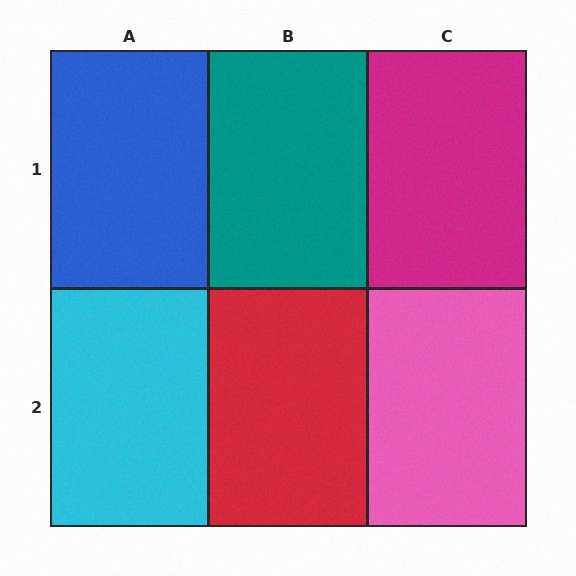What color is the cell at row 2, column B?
Red.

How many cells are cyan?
1 cell is cyan.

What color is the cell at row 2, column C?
Pink.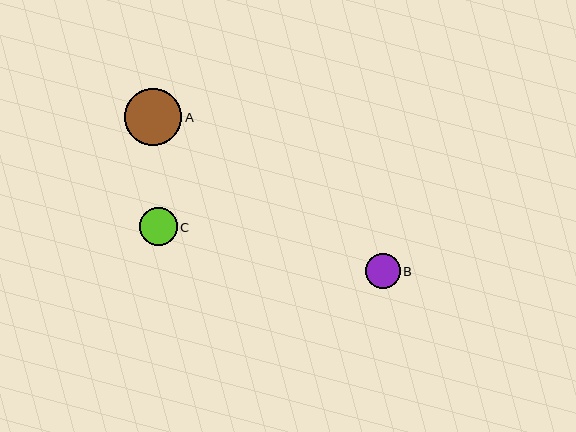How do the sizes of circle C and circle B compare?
Circle C and circle B are approximately the same size.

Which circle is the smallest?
Circle B is the smallest with a size of approximately 35 pixels.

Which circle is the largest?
Circle A is the largest with a size of approximately 57 pixels.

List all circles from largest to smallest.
From largest to smallest: A, C, B.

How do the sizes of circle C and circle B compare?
Circle C and circle B are approximately the same size.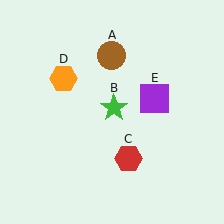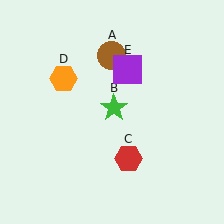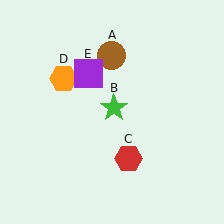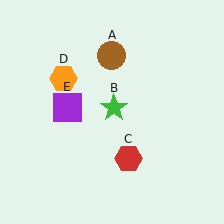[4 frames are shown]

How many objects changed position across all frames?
1 object changed position: purple square (object E).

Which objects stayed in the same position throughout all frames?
Brown circle (object A) and green star (object B) and red hexagon (object C) and orange hexagon (object D) remained stationary.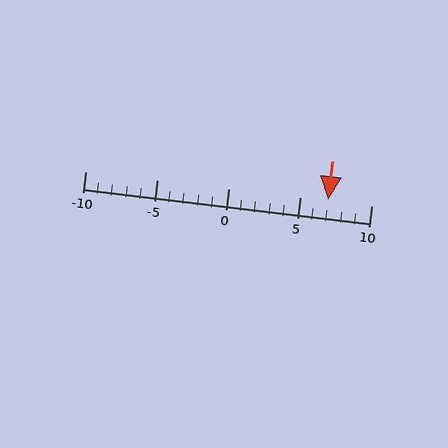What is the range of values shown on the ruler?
The ruler shows values from -10 to 10.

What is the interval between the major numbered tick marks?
The major tick marks are spaced 5 units apart.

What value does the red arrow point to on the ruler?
The red arrow points to approximately 7.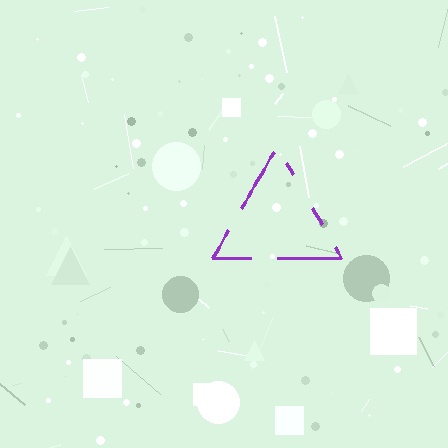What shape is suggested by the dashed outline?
The dashed outline suggests a triangle.